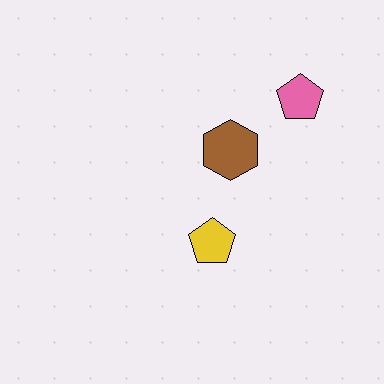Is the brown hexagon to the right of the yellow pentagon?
Yes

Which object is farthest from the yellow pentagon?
The pink pentagon is farthest from the yellow pentagon.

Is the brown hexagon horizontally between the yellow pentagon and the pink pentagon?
Yes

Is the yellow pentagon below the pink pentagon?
Yes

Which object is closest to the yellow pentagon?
The brown hexagon is closest to the yellow pentagon.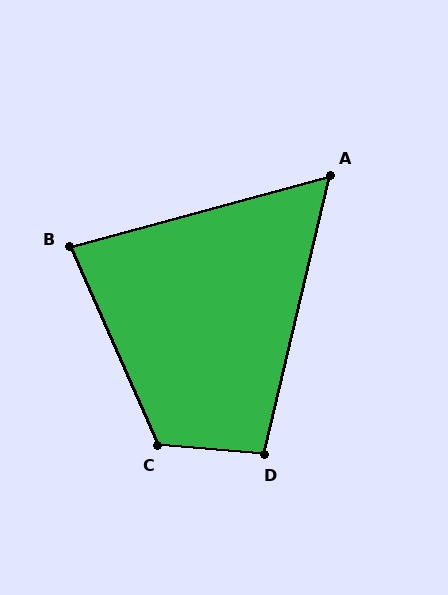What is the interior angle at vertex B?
Approximately 82 degrees (acute).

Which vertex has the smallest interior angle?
A, at approximately 61 degrees.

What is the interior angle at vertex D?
Approximately 98 degrees (obtuse).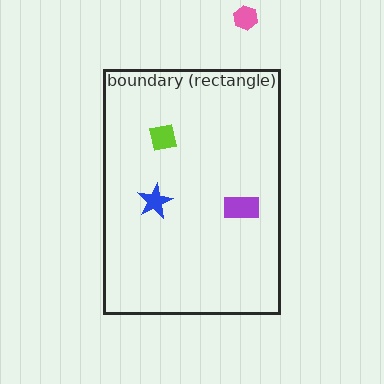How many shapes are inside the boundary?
3 inside, 1 outside.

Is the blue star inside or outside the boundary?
Inside.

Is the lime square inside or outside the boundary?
Inside.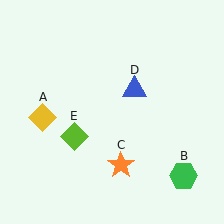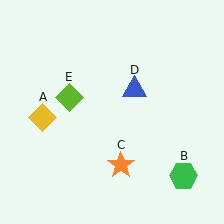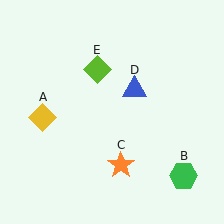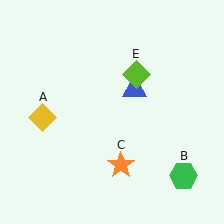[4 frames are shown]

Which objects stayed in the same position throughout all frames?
Yellow diamond (object A) and green hexagon (object B) and orange star (object C) and blue triangle (object D) remained stationary.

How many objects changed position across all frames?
1 object changed position: lime diamond (object E).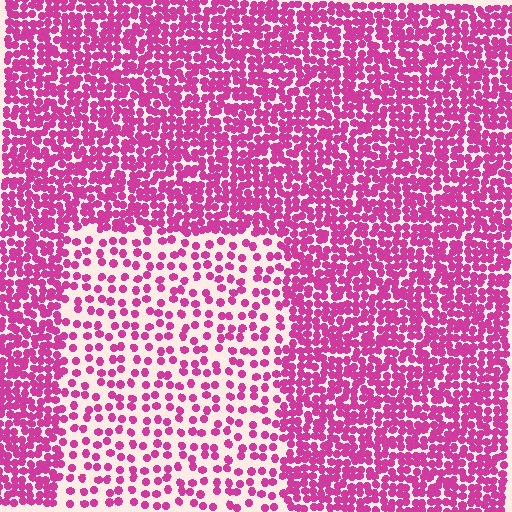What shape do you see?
I see a rectangle.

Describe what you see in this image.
The image contains small magenta elements arranged at two different densities. A rectangle-shaped region is visible where the elements are less densely packed than the surrounding area.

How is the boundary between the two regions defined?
The boundary is defined by a change in element density (approximately 2.3x ratio). All elements are the same color, size, and shape.